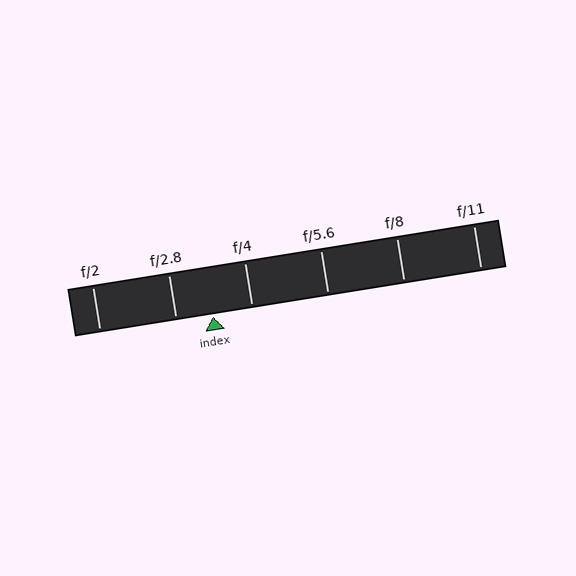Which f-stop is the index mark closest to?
The index mark is closest to f/2.8.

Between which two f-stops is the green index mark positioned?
The index mark is between f/2.8 and f/4.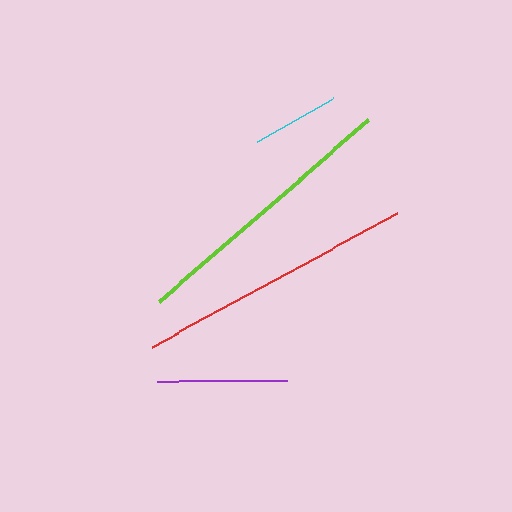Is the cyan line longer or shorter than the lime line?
The lime line is longer than the cyan line.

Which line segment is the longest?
The red line is the longest at approximately 280 pixels.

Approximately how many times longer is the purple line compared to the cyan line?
The purple line is approximately 1.5 times the length of the cyan line.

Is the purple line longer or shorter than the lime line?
The lime line is longer than the purple line.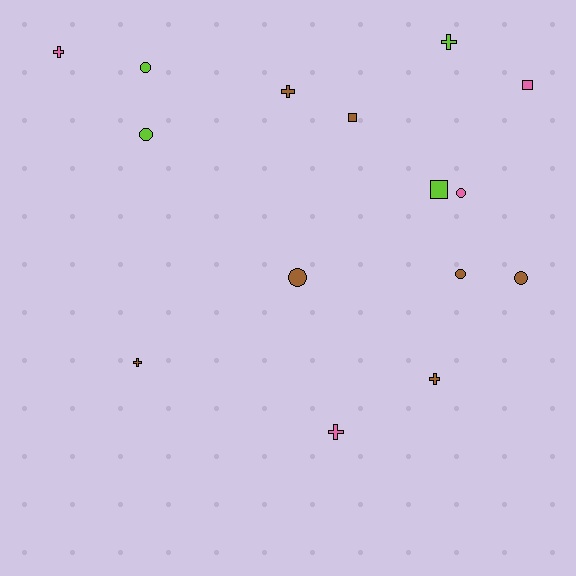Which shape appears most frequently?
Cross, with 6 objects.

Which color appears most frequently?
Brown, with 7 objects.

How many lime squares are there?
There is 1 lime square.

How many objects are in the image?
There are 15 objects.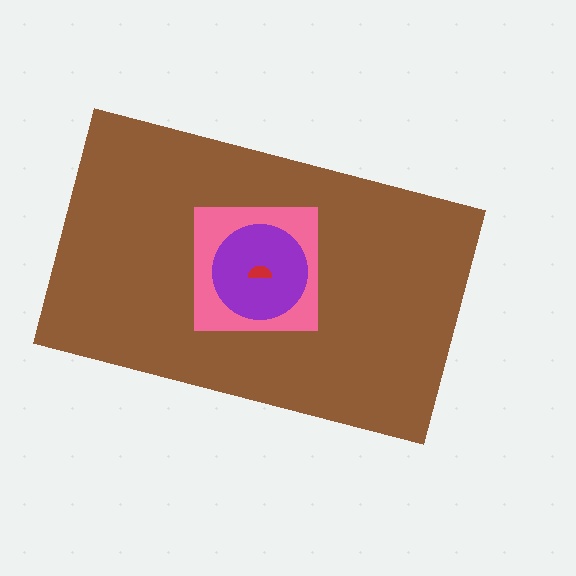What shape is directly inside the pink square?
The purple circle.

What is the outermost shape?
The brown rectangle.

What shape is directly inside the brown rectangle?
The pink square.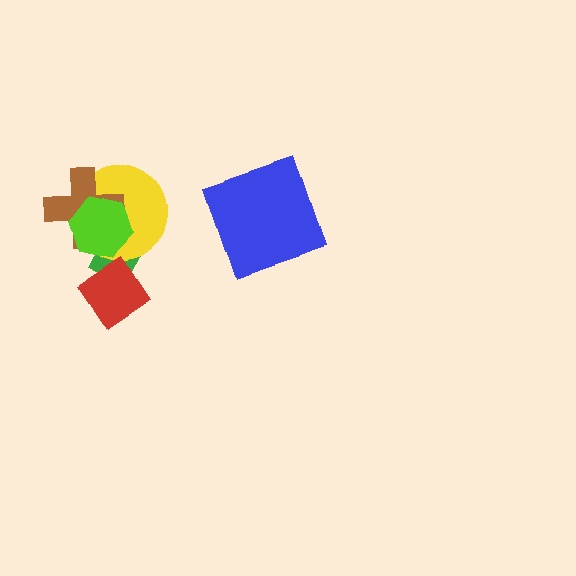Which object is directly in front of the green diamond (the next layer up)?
The yellow circle is directly in front of the green diamond.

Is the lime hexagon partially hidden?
No, no other shape covers it.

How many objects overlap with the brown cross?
3 objects overlap with the brown cross.